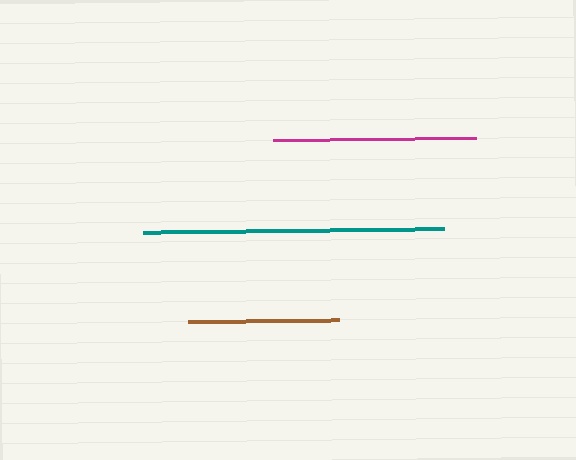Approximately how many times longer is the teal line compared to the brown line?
The teal line is approximately 2.0 times the length of the brown line.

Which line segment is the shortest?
The brown line is the shortest at approximately 152 pixels.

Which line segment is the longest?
The teal line is the longest at approximately 301 pixels.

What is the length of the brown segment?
The brown segment is approximately 152 pixels long.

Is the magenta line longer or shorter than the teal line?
The teal line is longer than the magenta line.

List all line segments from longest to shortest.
From longest to shortest: teal, magenta, brown.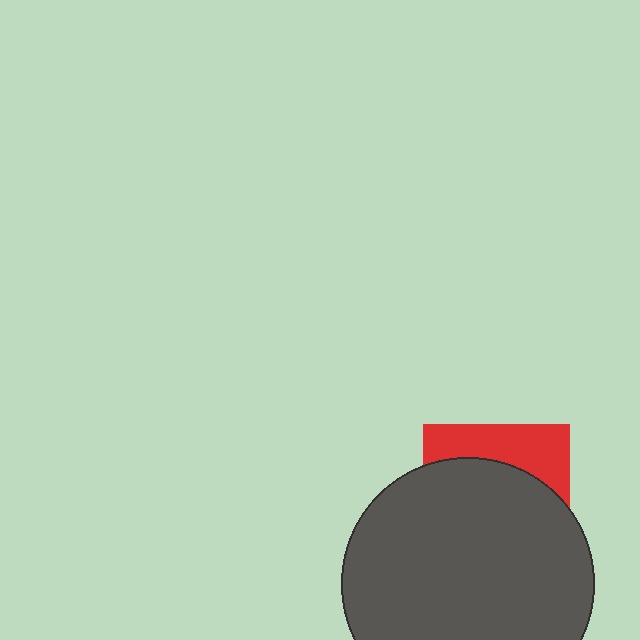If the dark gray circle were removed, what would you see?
You would see the complete red square.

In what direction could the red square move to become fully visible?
The red square could move up. That would shift it out from behind the dark gray circle entirely.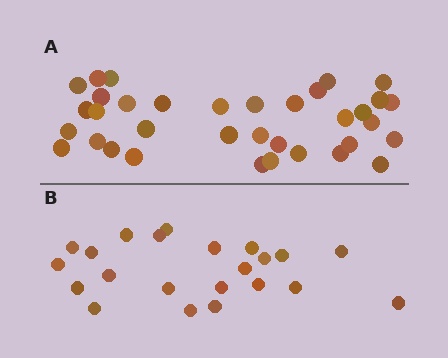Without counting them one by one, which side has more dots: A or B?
Region A (the top region) has more dots.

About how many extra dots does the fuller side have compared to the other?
Region A has approximately 15 more dots than region B.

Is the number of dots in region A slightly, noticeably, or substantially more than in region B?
Region A has substantially more. The ratio is roughly 1.6 to 1.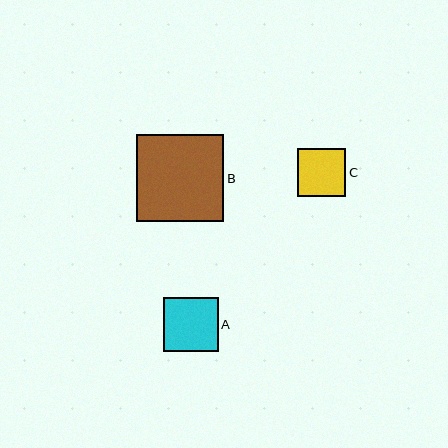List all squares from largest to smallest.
From largest to smallest: B, A, C.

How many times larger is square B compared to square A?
Square B is approximately 1.6 times the size of square A.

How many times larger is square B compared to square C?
Square B is approximately 1.8 times the size of square C.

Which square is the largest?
Square B is the largest with a size of approximately 87 pixels.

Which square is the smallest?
Square C is the smallest with a size of approximately 48 pixels.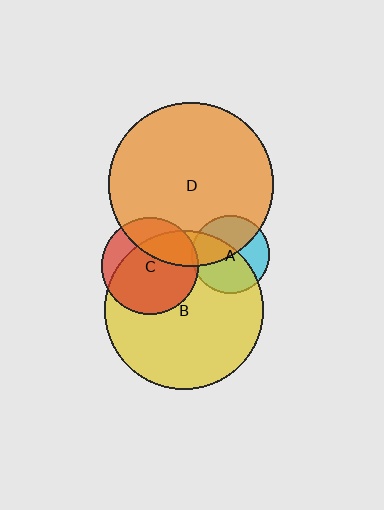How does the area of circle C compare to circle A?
Approximately 1.5 times.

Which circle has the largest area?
Circle D (orange).